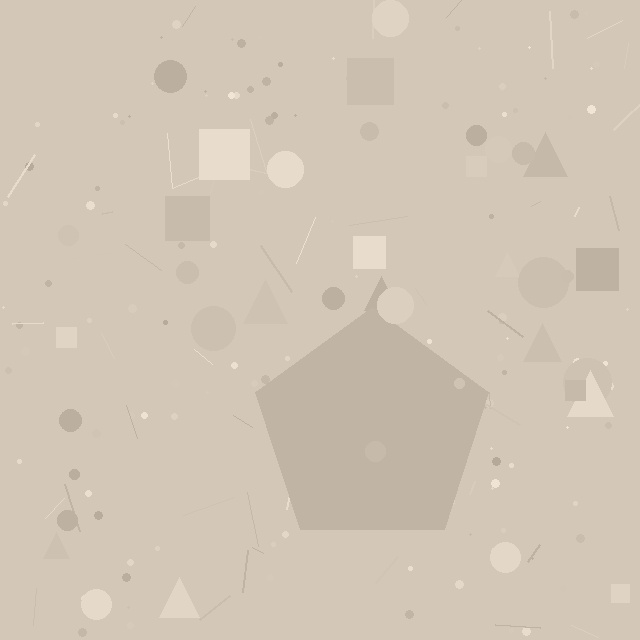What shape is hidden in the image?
A pentagon is hidden in the image.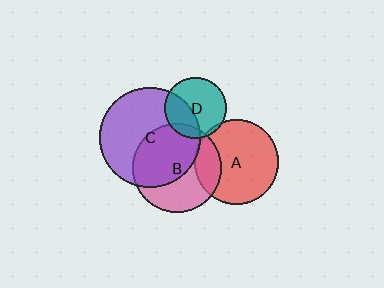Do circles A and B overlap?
Yes.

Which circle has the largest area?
Circle C (purple).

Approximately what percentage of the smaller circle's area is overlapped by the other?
Approximately 20%.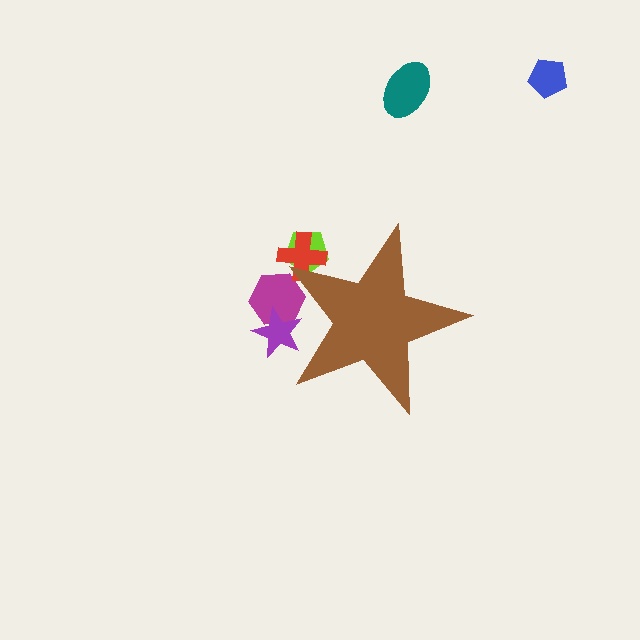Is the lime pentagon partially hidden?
Yes, the lime pentagon is partially hidden behind the brown star.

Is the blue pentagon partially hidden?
No, the blue pentagon is fully visible.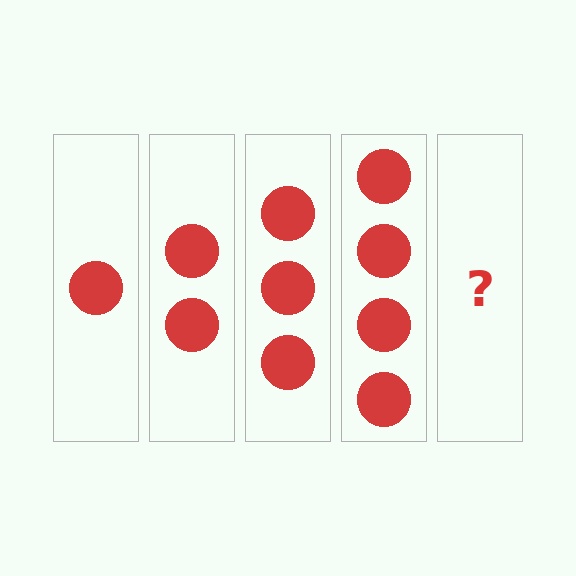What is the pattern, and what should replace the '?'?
The pattern is that each step adds one more circle. The '?' should be 5 circles.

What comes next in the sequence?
The next element should be 5 circles.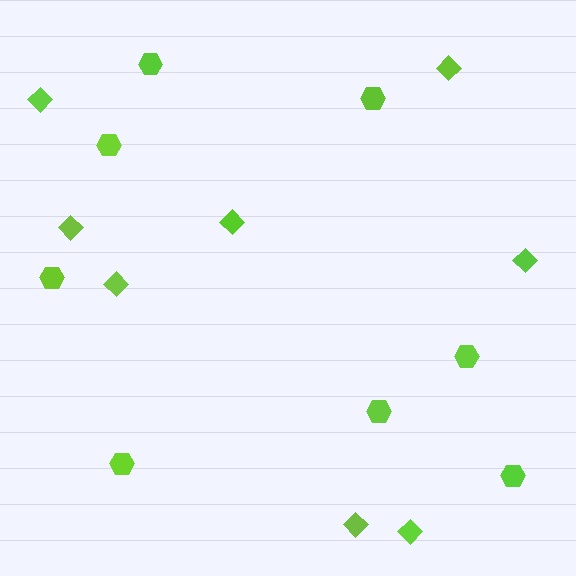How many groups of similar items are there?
There are 2 groups: one group of hexagons (8) and one group of diamonds (8).